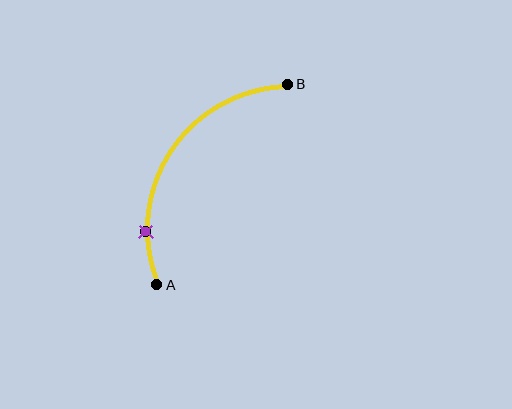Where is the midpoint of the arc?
The arc midpoint is the point on the curve farthest from the straight line joining A and B. It sits to the left of that line.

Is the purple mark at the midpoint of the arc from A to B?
No. The purple mark lies on the arc but is closer to endpoint A. The arc midpoint would be at the point on the curve equidistant along the arc from both A and B.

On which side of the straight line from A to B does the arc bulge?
The arc bulges to the left of the straight line connecting A and B.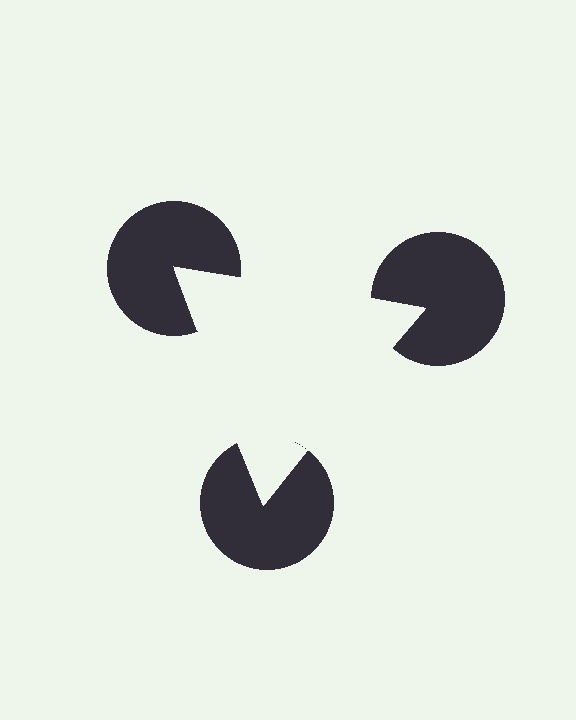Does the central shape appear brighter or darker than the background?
It typically appears slightly brighter than the background, even though no actual brightness change is drawn.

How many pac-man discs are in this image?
There are 3 — one at each vertex of the illusory triangle.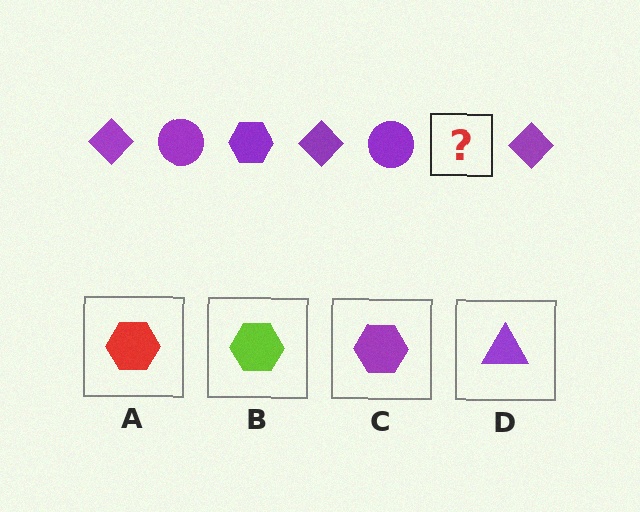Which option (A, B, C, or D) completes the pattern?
C.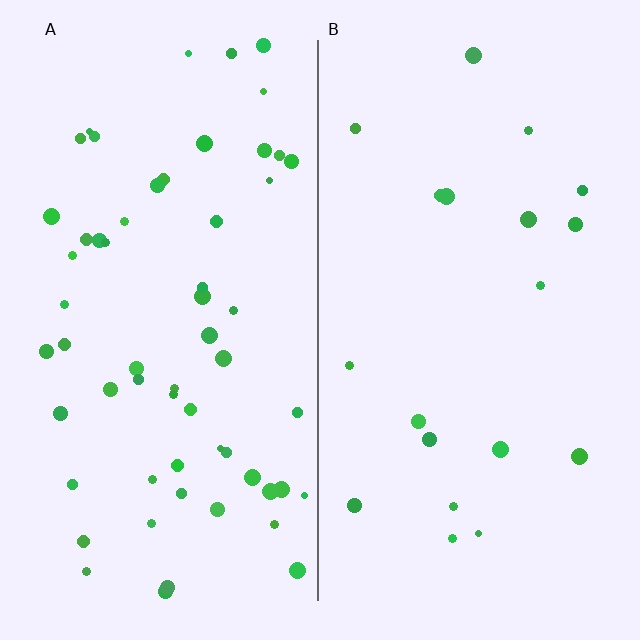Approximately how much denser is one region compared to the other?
Approximately 3.1× — region A over region B.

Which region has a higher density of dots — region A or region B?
A (the left).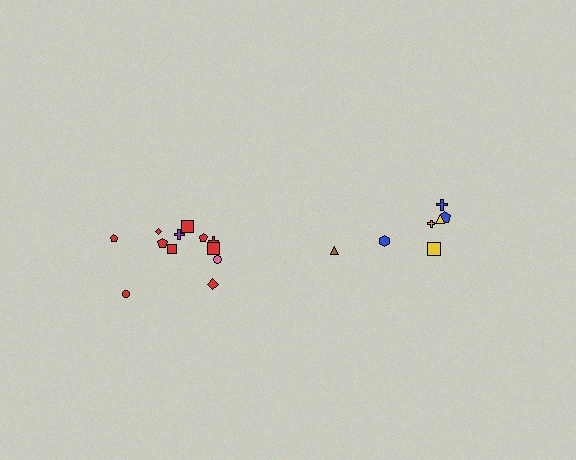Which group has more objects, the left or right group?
The left group.